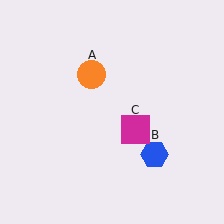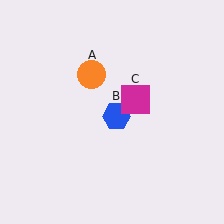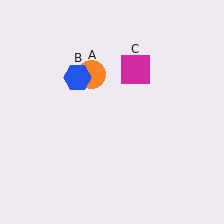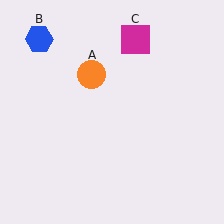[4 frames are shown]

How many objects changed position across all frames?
2 objects changed position: blue hexagon (object B), magenta square (object C).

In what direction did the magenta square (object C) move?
The magenta square (object C) moved up.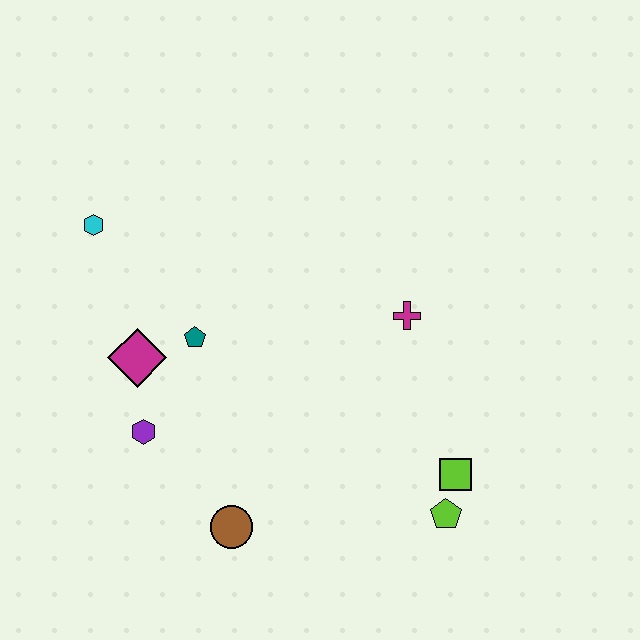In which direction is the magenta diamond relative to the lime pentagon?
The magenta diamond is to the left of the lime pentagon.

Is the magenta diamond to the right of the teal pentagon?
No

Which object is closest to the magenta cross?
The lime square is closest to the magenta cross.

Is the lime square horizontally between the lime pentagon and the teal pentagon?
No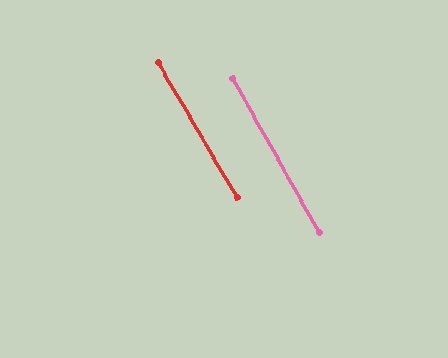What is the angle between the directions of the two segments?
Approximately 1 degree.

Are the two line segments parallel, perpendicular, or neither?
Parallel — their directions differ by only 0.9°.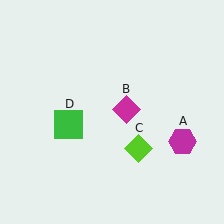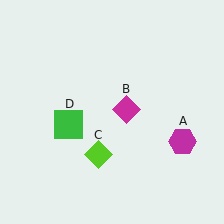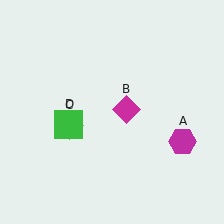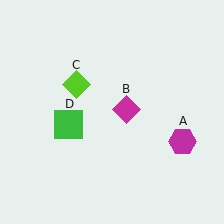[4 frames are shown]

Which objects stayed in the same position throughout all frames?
Magenta hexagon (object A) and magenta diamond (object B) and green square (object D) remained stationary.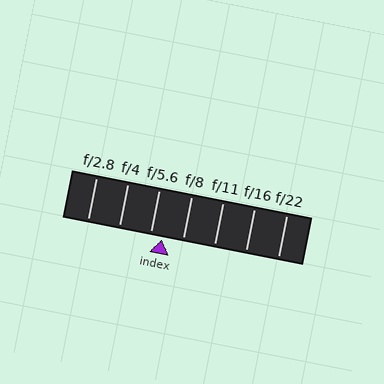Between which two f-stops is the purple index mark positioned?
The index mark is between f/5.6 and f/8.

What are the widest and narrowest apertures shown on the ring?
The widest aperture shown is f/2.8 and the narrowest is f/22.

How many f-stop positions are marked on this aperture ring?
There are 7 f-stop positions marked.